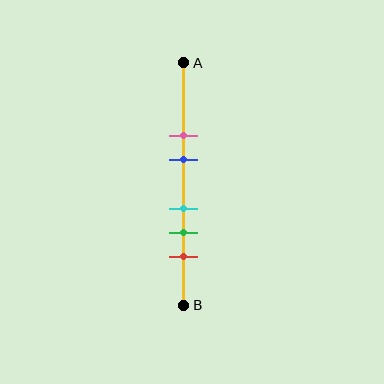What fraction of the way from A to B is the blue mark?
The blue mark is approximately 40% (0.4) of the way from A to B.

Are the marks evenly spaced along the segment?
No, the marks are not evenly spaced.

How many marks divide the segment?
There are 5 marks dividing the segment.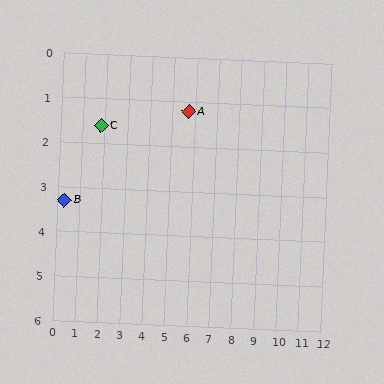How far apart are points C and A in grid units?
Points C and A are about 3.9 grid units apart.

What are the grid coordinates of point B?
Point B is at approximately (0.3, 3.3).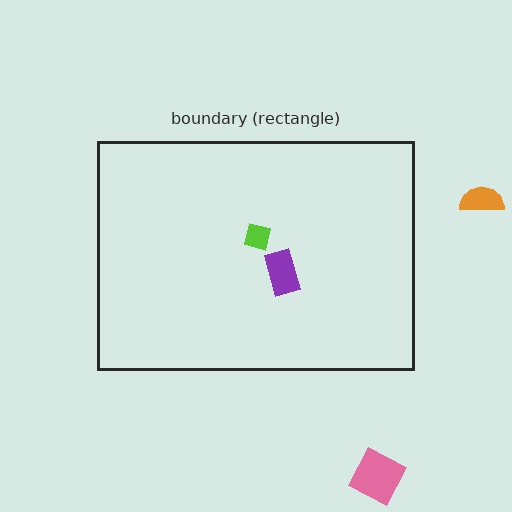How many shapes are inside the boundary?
2 inside, 2 outside.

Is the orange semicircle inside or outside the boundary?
Outside.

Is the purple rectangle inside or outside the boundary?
Inside.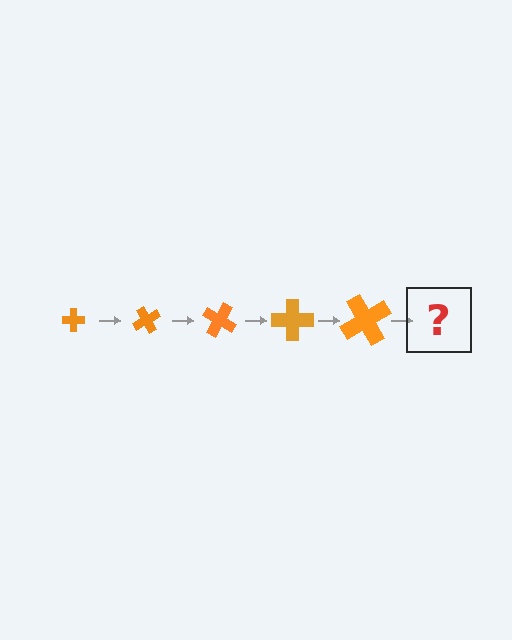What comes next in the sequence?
The next element should be a cross, larger than the previous one and rotated 300 degrees from the start.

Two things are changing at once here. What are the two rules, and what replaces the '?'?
The two rules are that the cross grows larger each step and it rotates 60 degrees each step. The '?' should be a cross, larger than the previous one and rotated 300 degrees from the start.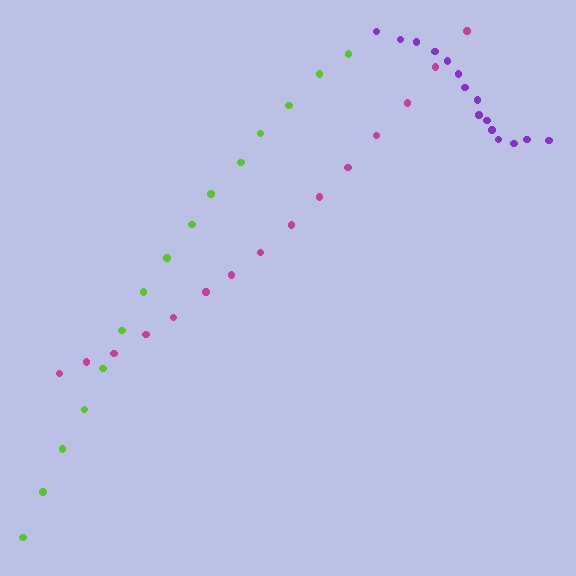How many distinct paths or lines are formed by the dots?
There are 3 distinct paths.